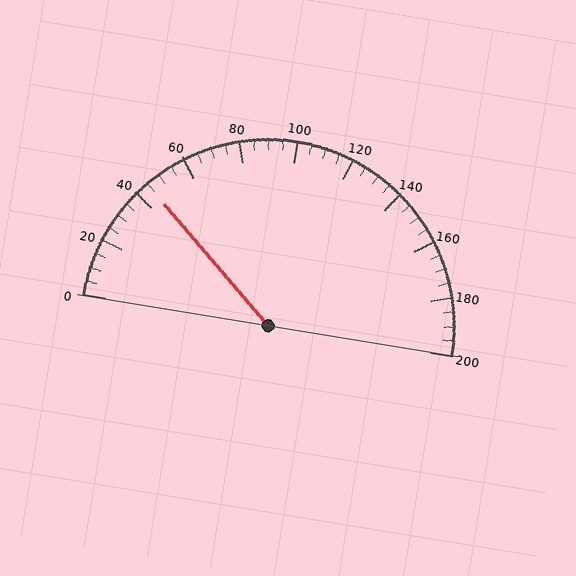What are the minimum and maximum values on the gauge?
The gauge ranges from 0 to 200.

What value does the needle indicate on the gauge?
The needle indicates approximately 45.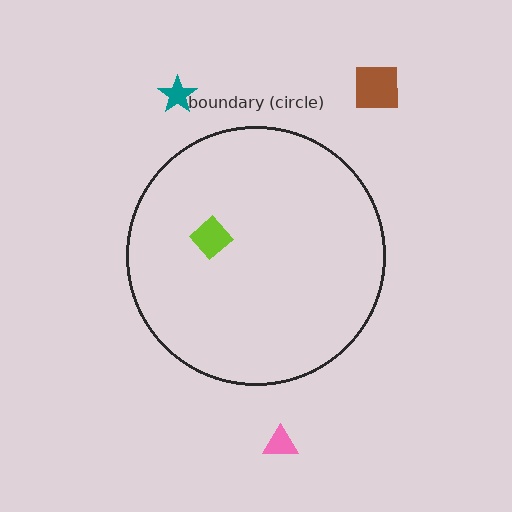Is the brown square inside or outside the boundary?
Outside.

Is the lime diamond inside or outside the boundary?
Inside.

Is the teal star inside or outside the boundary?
Outside.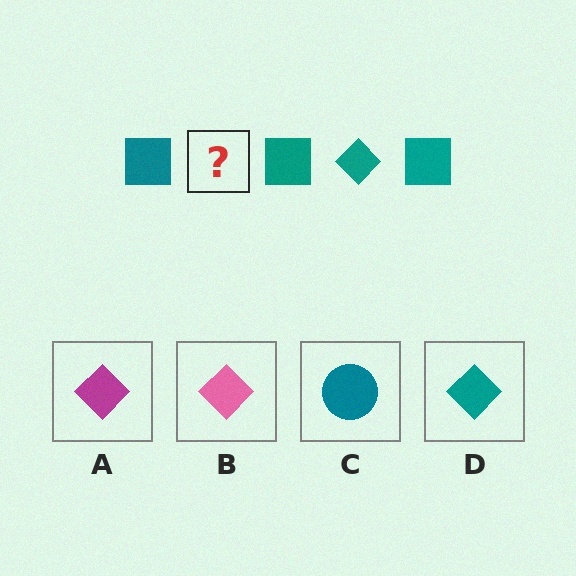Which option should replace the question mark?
Option D.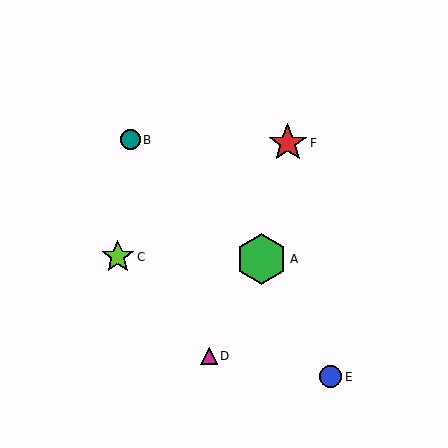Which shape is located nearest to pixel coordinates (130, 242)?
The lime star (labeled C) at (118, 257) is nearest to that location.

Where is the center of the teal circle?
The center of the teal circle is at (130, 140).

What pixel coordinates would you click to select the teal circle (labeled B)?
Click at (130, 140) to select the teal circle B.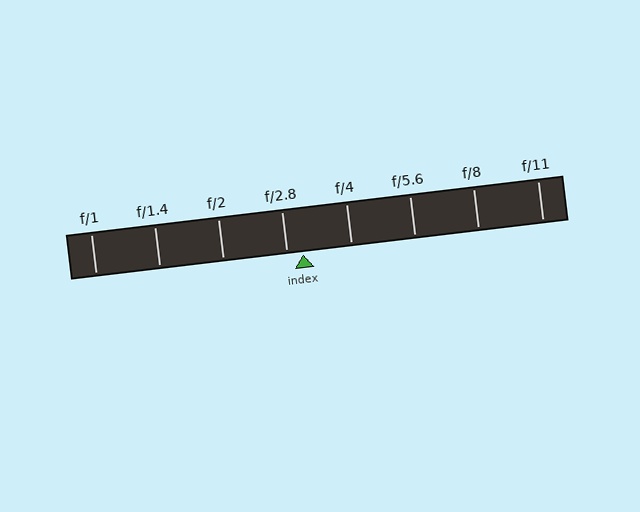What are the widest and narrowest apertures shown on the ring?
The widest aperture shown is f/1 and the narrowest is f/11.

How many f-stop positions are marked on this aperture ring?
There are 8 f-stop positions marked.